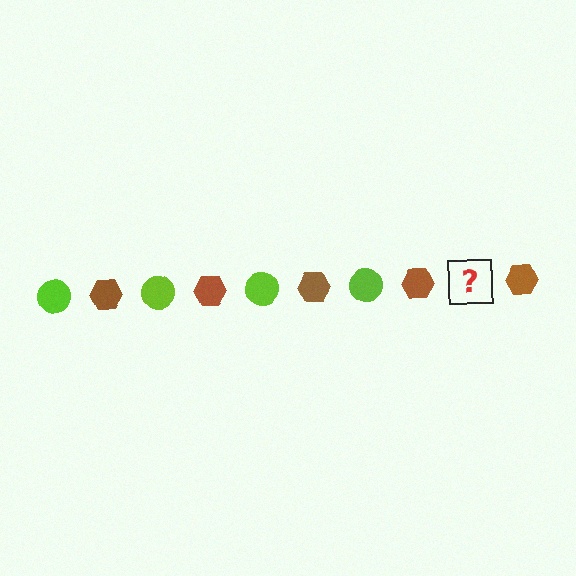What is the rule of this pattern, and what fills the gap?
The rule is that the pattern alternates between lime circle and brown hexagon. The gap should be filled with a lime circle.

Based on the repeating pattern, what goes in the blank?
The blank should be a lime circle.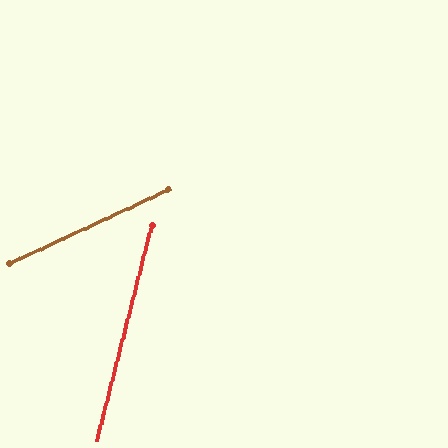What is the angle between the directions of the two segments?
Approximately 51 degrees.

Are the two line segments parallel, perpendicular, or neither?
Neither parallel nor perpendicular — they differ by about 51°.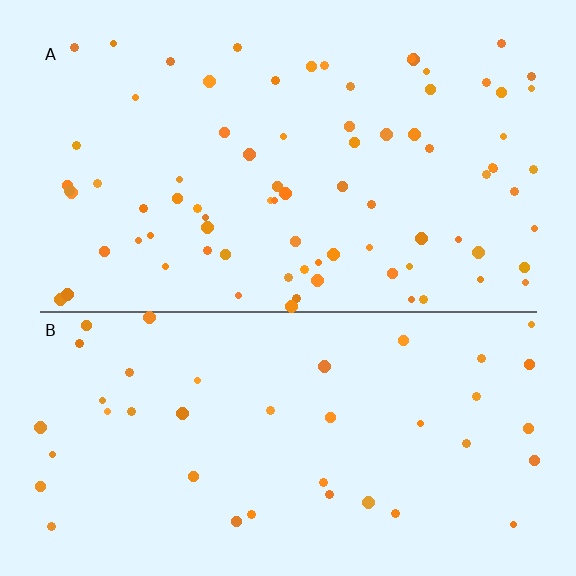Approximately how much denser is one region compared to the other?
Approximately 2.0× — region A over region B.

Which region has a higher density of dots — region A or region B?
A (the top).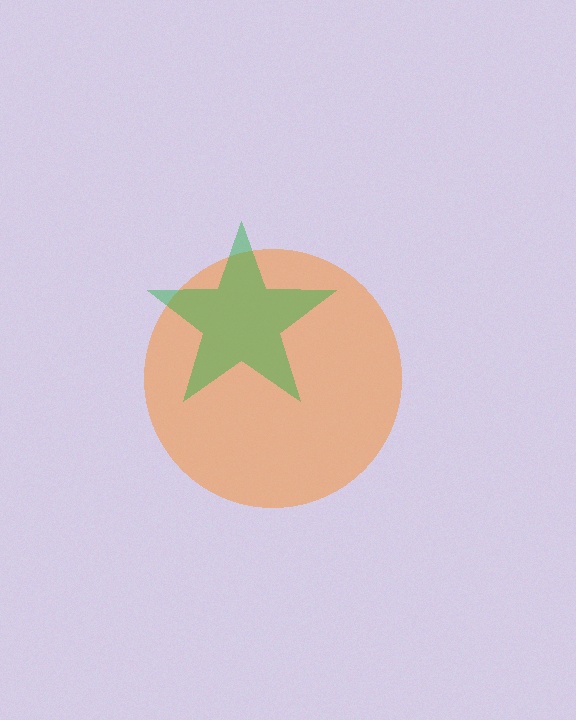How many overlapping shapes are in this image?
There are 2 overlapping shapes in the image.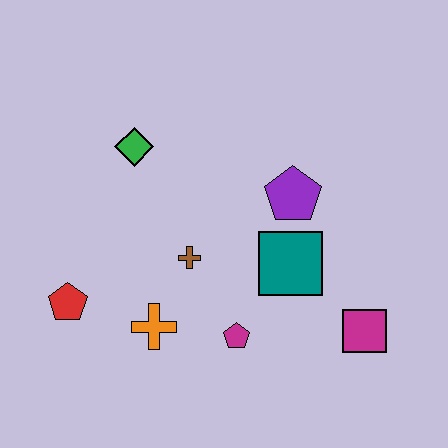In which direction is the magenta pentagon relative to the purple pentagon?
The magenta pentagon is below the purple pentagon.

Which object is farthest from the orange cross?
The magenta square is farthest from the orange cross.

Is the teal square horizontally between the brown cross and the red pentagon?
No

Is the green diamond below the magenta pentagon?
No